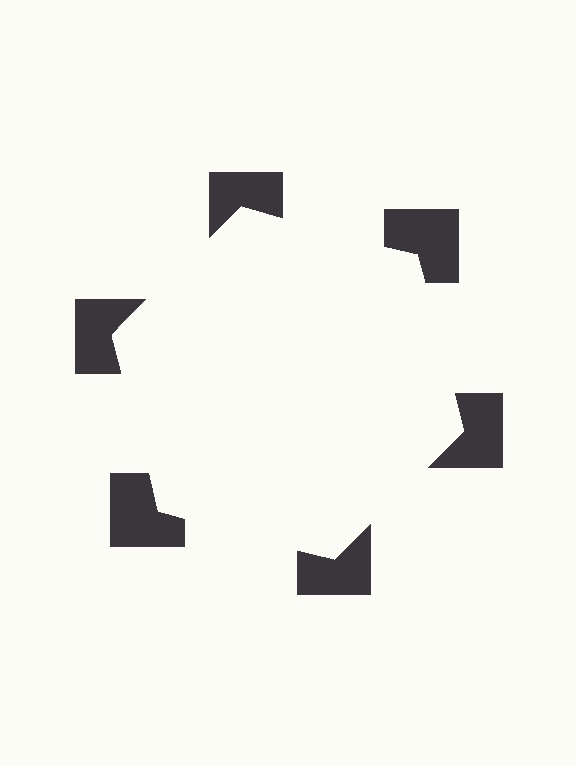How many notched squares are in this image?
There are 6 — one at each vertex of the illusory hexagon.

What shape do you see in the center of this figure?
An illusory hexagon — its edges are inferred from the aligned wedge cuts in the notched squares, not physically drawn.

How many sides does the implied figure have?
6 sides.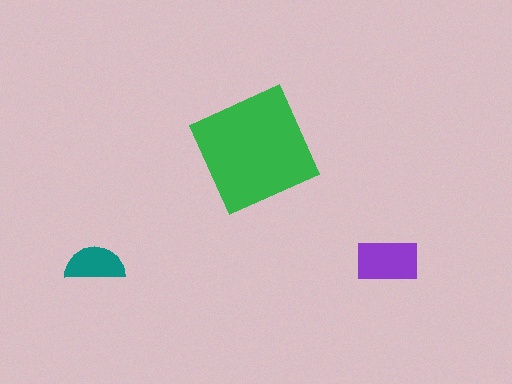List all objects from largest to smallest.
The green square, the purple rectangle, the teal semicircle.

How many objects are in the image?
There are 3 objects in the image.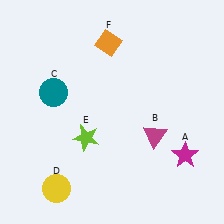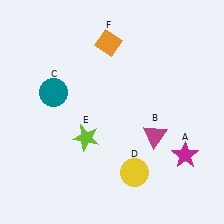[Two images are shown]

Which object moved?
The yellow circle (D) moved right.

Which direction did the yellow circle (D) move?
The yellow circle (D) moved right.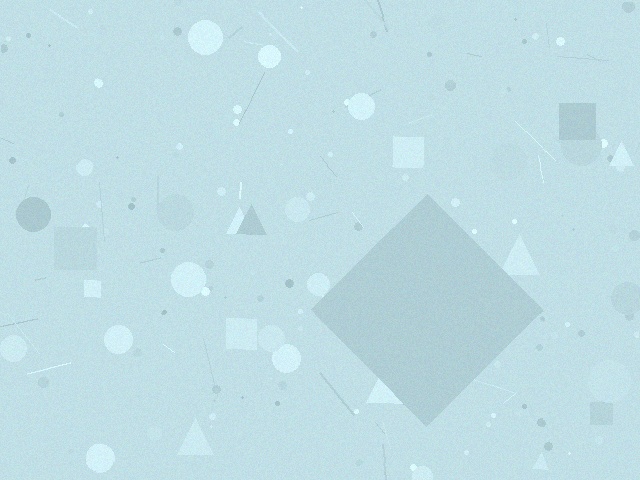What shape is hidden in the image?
A diamond is hidden in the image.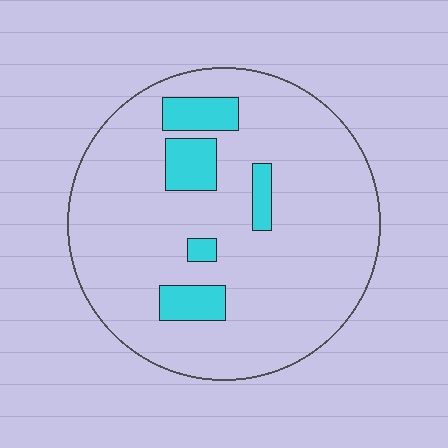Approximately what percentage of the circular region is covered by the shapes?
Approximately 15%.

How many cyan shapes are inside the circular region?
5.